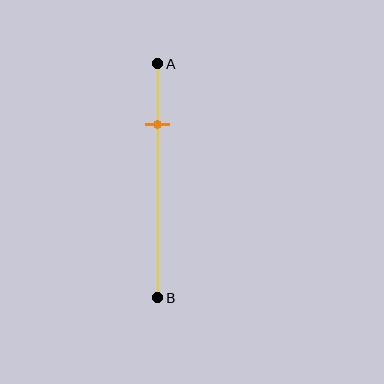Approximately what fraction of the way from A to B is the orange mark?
The orange mark is approximately 25% of the way from A to B.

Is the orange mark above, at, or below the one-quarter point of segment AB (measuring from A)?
The orange mark is approximately at the one-quarter point of segment AB.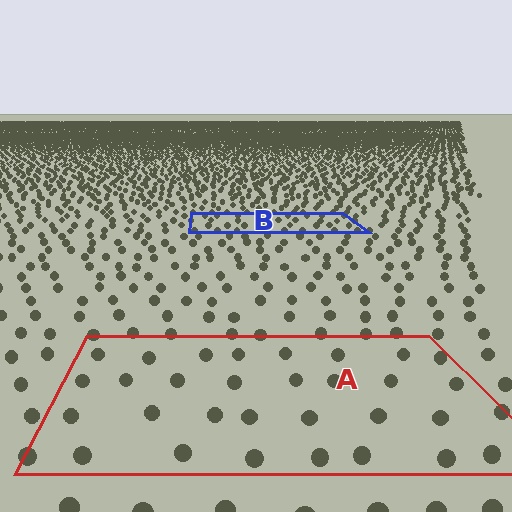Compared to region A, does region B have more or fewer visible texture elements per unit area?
Region B has more texture elements per unit area — they are packed more densely because it is farther away.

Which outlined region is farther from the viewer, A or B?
Region B is farther from the viewer — the texture elements inside it appear smaller and more densely packed.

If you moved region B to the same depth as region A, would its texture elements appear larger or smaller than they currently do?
They would appear larger. At a closer depth, the same texture elements are projected at a bigger on-screen size.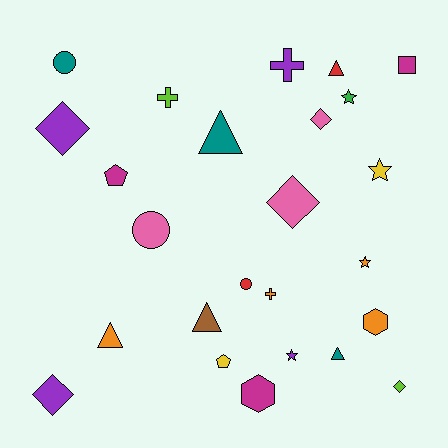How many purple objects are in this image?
There are 4 purple objects.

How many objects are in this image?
There are 25 objects.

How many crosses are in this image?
There are 3 crosses.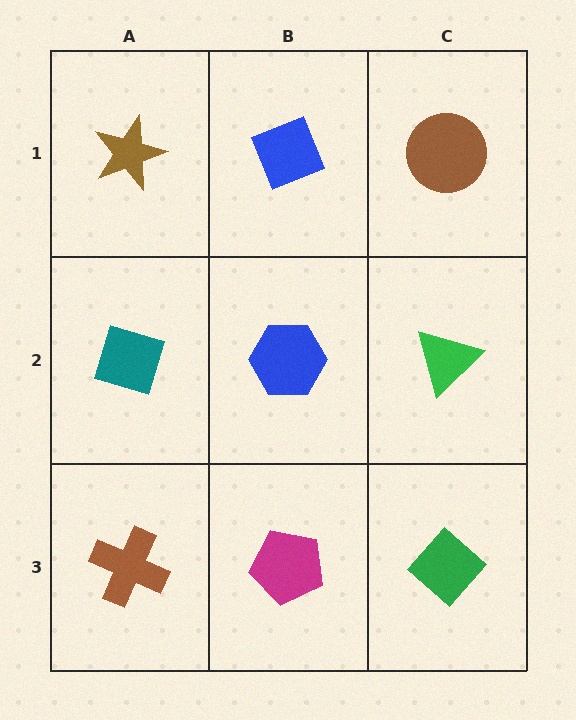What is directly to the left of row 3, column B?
A brown cross.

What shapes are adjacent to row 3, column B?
A blue hexagon (row 2, column B), a brown cross (row 3, column A), a green diamond (row 3, column C).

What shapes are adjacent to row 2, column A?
A brown star (row 1, column A), a brown cross (row 3, column A), a blue hexagon (row 2, column B).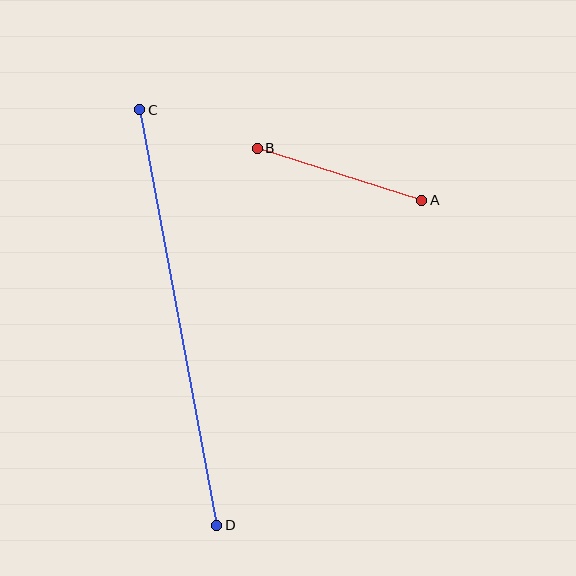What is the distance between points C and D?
The distance is approximately 422 pixels.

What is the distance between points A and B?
The distance is approximately 173 pixels.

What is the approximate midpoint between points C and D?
The midpoint is at approximately (178, 318) pixels.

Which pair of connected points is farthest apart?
Points C and D are farthest apart.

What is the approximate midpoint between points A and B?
The midpoint is at approximately (340, 174) pixels.